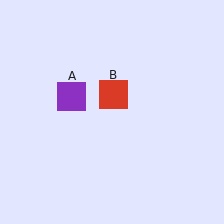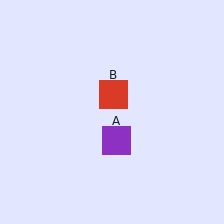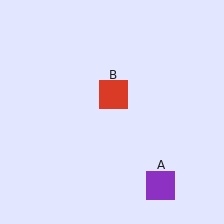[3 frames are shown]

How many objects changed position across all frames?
1 object changed position: purple square (object A).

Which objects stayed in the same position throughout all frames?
Red square (object B) remained stationary.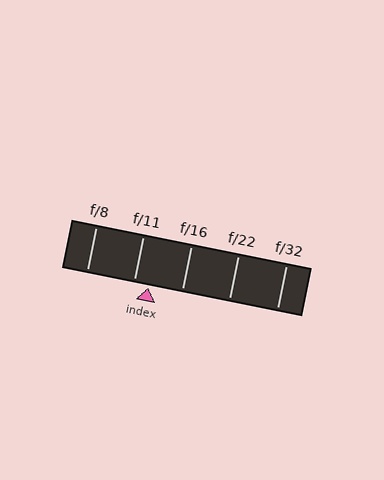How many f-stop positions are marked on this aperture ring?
There are 5 f-stop positions marked.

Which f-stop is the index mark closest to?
The index mark is closest to f/11.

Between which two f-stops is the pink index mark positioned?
The index mark is between f/11 and f/16.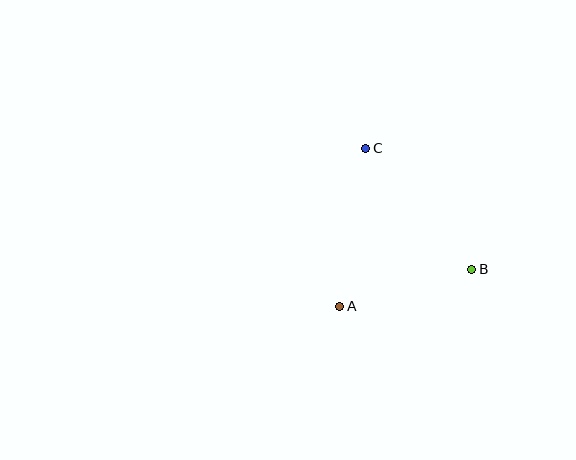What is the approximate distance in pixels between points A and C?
The distance between A and C is approximately 160 pixels.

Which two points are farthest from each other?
Points B and C are farthest from each other.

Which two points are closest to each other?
Points A and B are closest to each other.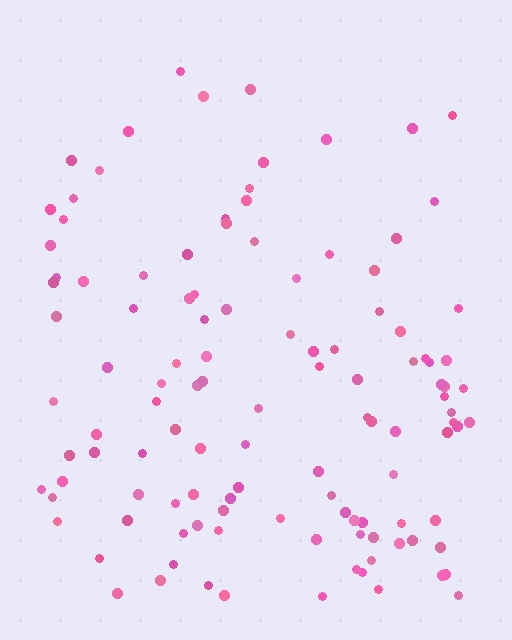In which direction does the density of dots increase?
From top to bottom, with the bottom side densest.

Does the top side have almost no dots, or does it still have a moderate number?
Still a moderate number, just noticeably fewer than the bottom.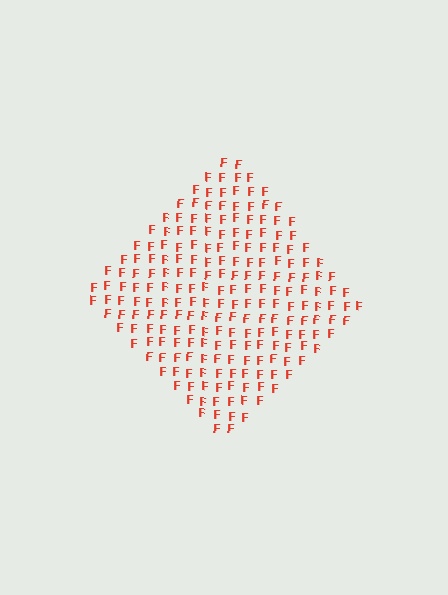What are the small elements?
The small elements are letter F's.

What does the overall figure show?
The overall figure shows a diamond.